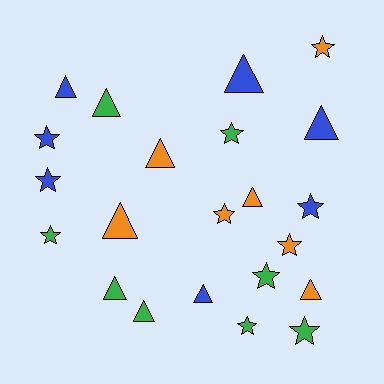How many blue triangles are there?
There are 4 blue triangles.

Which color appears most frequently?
Green, with 8 objects.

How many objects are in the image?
There are 22 objects.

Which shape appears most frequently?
Star, with 11 objects.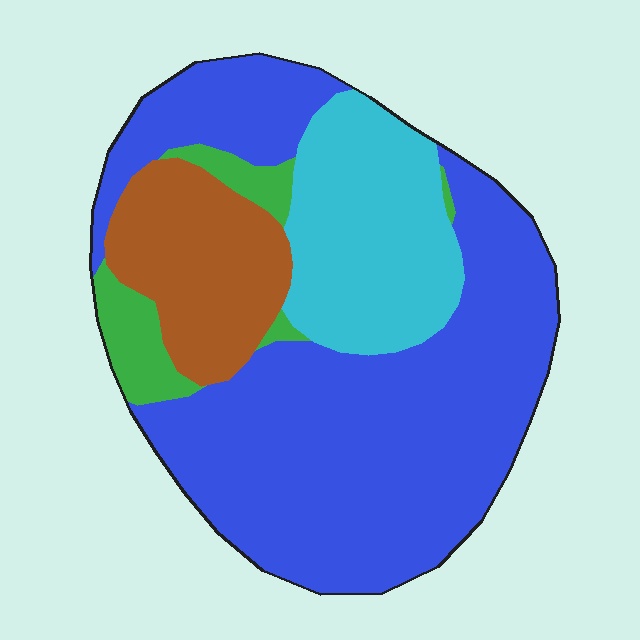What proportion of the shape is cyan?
Cyan takes up less than a quarter of the shape.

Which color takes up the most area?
Blue, at roughly 60%.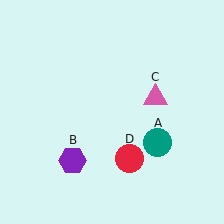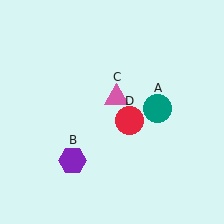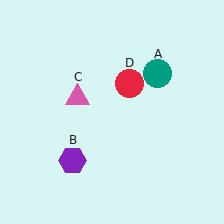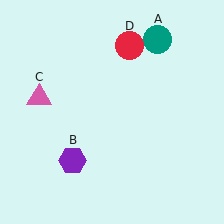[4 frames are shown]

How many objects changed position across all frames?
3 objects changed position: teal circle (object A), pink triangle (object C), red circle (object D).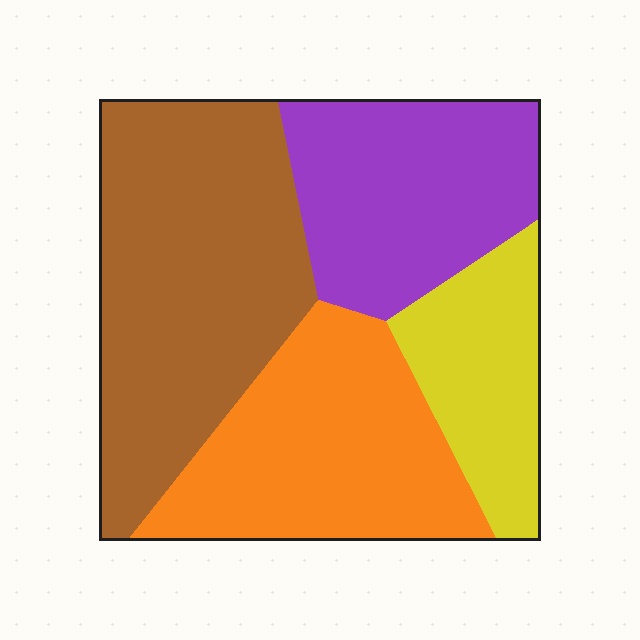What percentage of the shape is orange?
Orange takes up about one quarter (1/4) of the shape.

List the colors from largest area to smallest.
From largest to smallest: brown, orange, purple, yellow.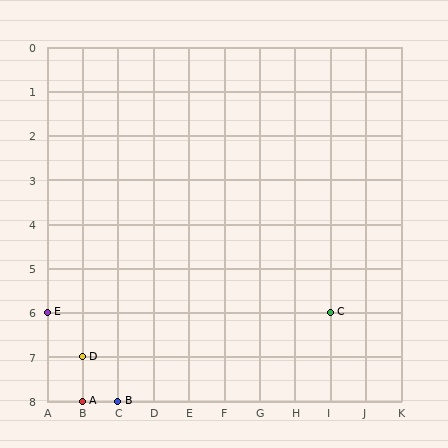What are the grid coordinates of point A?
Point A is at grid coordinates (B, 8).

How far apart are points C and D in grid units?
Points C and D are 7 columns and 1 row apart (about 7.1 grid units diagonally).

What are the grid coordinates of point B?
Point B is at grid coordinates (C, 8).